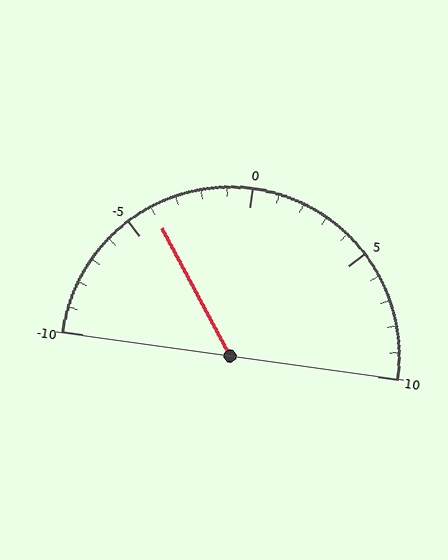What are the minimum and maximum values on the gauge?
The gauge ranges from -10 to 10.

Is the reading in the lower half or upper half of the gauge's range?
The reading is in the lower half of the range (-10 to 10).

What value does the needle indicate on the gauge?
The needle indicates approximately -4.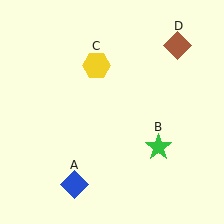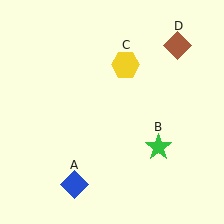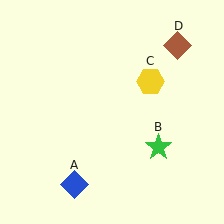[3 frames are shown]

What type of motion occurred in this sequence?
The yellow hexagon (object C) rotated clockwise around the center of the scene.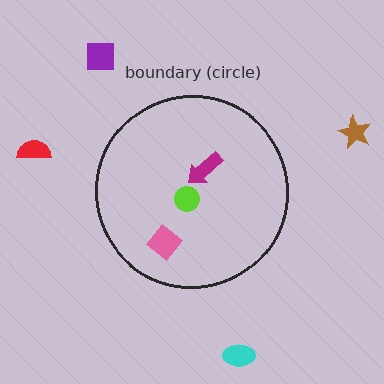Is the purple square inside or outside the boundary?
Outside.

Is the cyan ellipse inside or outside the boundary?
Outside.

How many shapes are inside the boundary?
3 inside, 4 outside.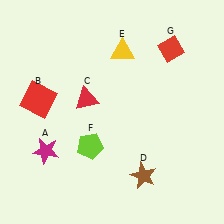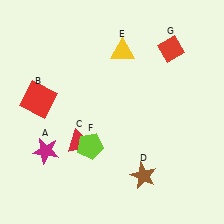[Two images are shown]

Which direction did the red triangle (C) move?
The red triangle (C) moved down.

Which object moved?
The red triangle (C) moved down.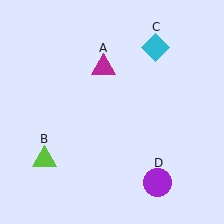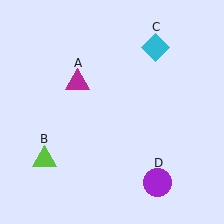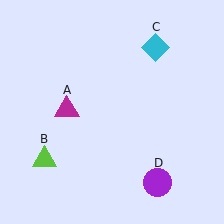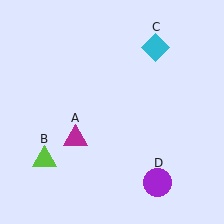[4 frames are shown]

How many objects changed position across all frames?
1 object changed position: magenta triangle (object A).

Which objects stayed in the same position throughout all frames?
Lime triangle (object B) and cyan diamond (object C) and purple circle (object D) remained stationary.